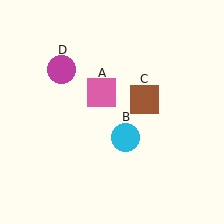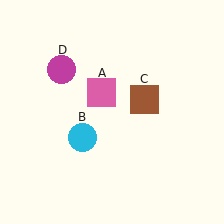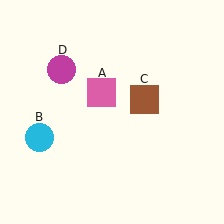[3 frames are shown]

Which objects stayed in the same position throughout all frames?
Pink square (object A) and brown square (object C) and magenta circle (object D) remained stationary.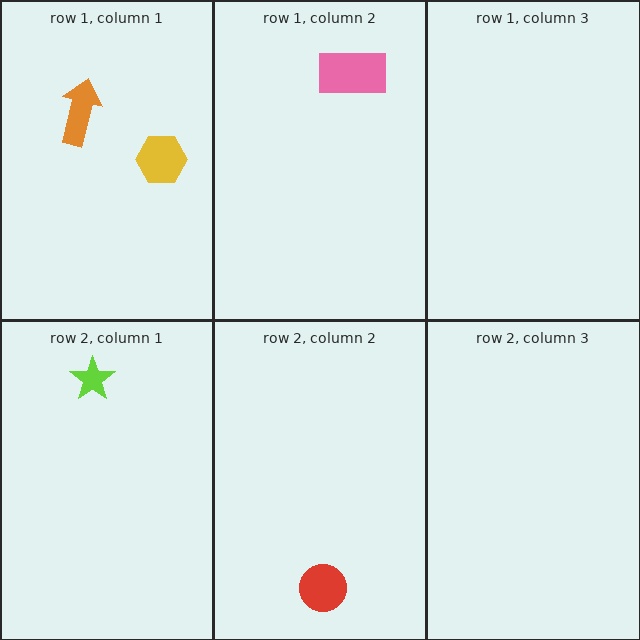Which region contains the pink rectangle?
The row 1, column 2 region.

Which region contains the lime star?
The row 2, column 1 region.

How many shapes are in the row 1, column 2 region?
1.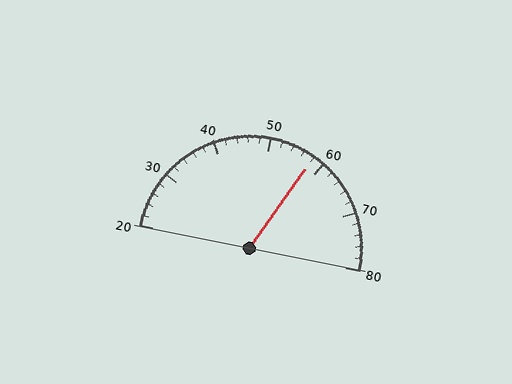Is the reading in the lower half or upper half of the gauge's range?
The reading is in the upper half of the range (20 to 80).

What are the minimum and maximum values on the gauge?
The gauge ranges from 20 to 80.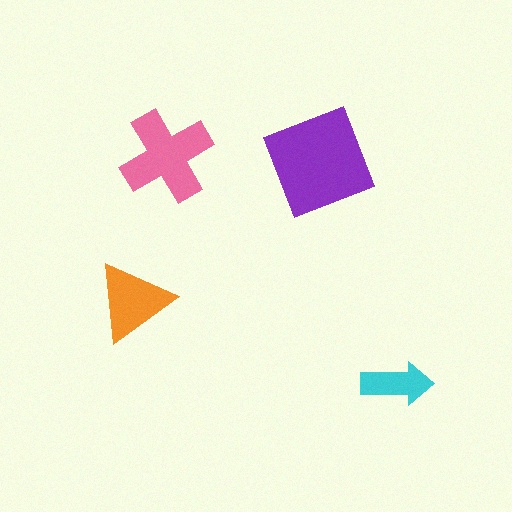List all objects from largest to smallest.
The purple square, the pink cross, the orange triangle, the cyan arrow.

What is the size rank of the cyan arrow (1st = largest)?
4th.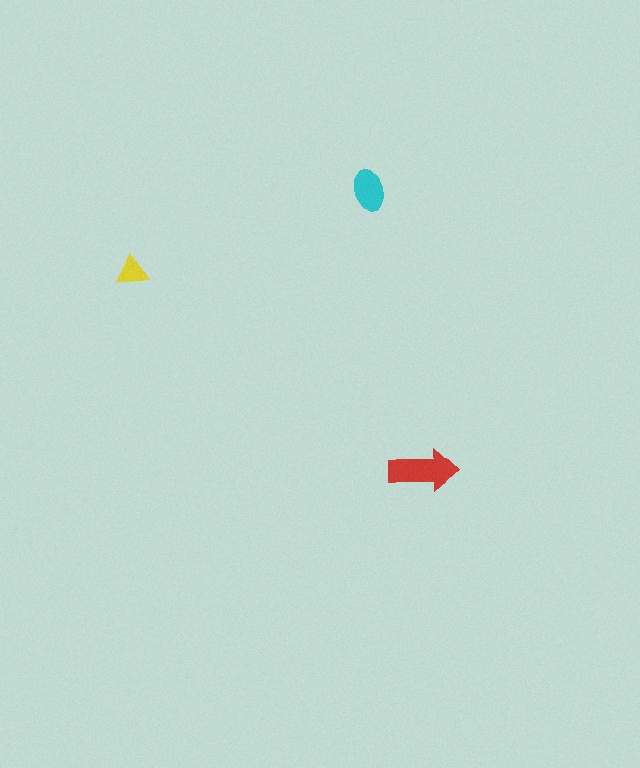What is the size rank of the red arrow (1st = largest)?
1st.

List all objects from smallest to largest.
The yellow triangle, the cyan ellipse, the red arrow.